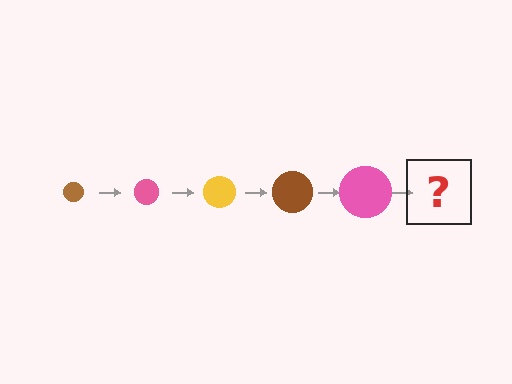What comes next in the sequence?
The next element should be a yellow circle, larger than the previous one.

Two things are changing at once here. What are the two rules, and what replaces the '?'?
The two rules are that the circle grows larger each step and the color cycles through brown, pink, and yellow. The '?' should be a yellow circle, larger than the previous one.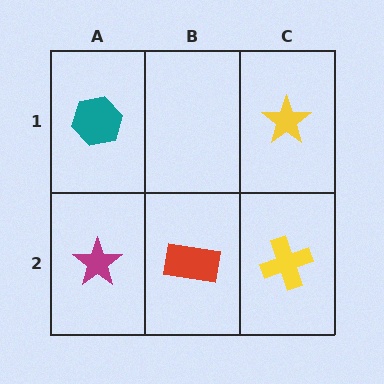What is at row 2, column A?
A magenta star.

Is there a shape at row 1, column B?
No, that cell is empty.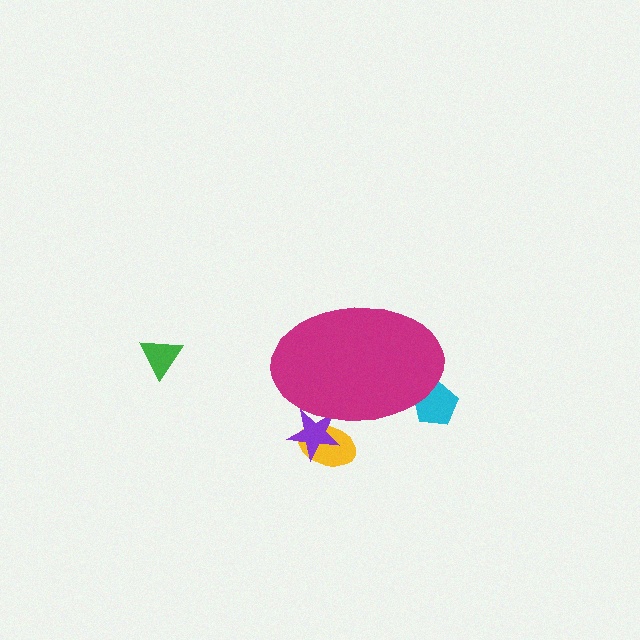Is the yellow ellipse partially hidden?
Yes, the yellow ellipse is partially hidden behind the magenta ellipse.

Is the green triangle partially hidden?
No, the green triangle is fully visible.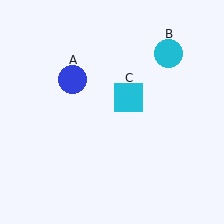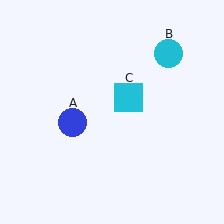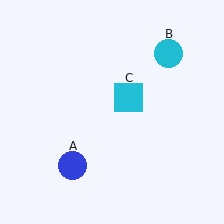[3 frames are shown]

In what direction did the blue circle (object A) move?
The blue circle (object A) moved down.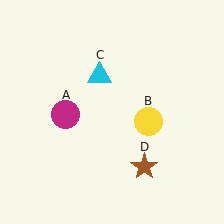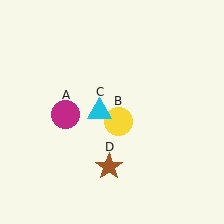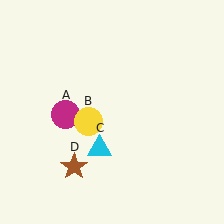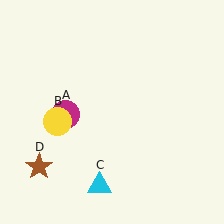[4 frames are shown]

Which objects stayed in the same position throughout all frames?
Magenta circle (object A) remained stationary.